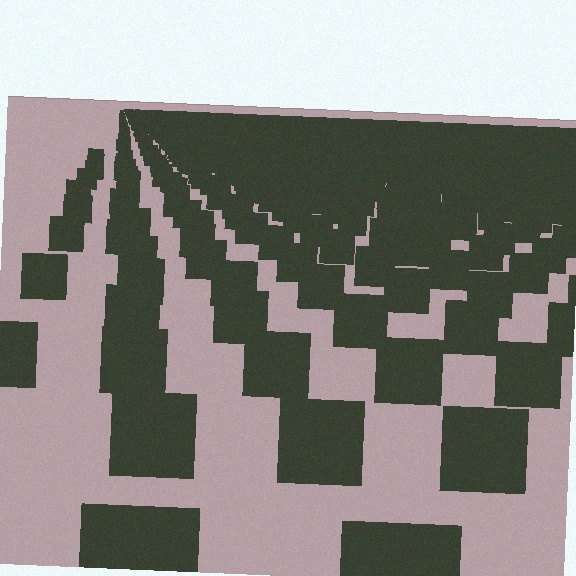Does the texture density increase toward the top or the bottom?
Density increases toward the top.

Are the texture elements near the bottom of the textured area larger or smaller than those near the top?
Larger. Near the bottom, elements are closer to the viewer and appear at a bigger on-screen size.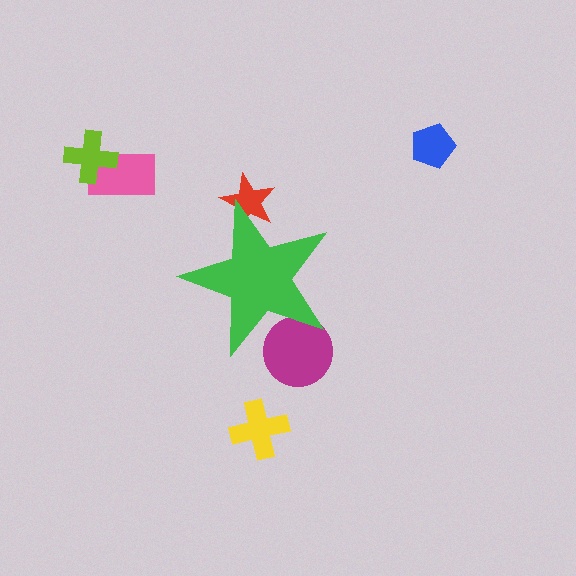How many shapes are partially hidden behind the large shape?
2 shapes are partially hidden.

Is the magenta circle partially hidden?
Yes, the magenta circle is partially hidden behind the green star.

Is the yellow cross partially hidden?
No, the yellow cross is fully visible.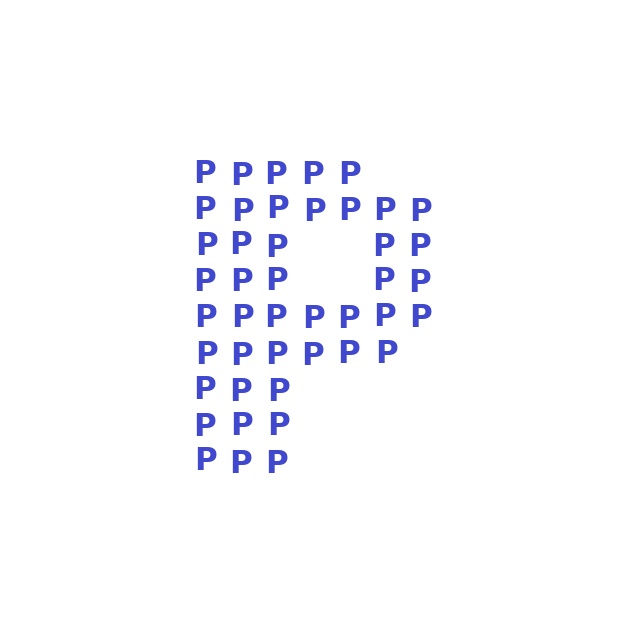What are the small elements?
The small elements are letter P's.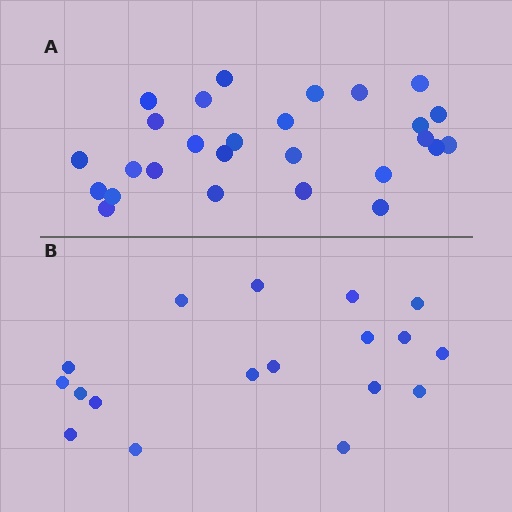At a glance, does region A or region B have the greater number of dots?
Region A (the top region) has more dots.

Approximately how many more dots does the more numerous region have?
Region A has roughly 8 or so more dots than region B.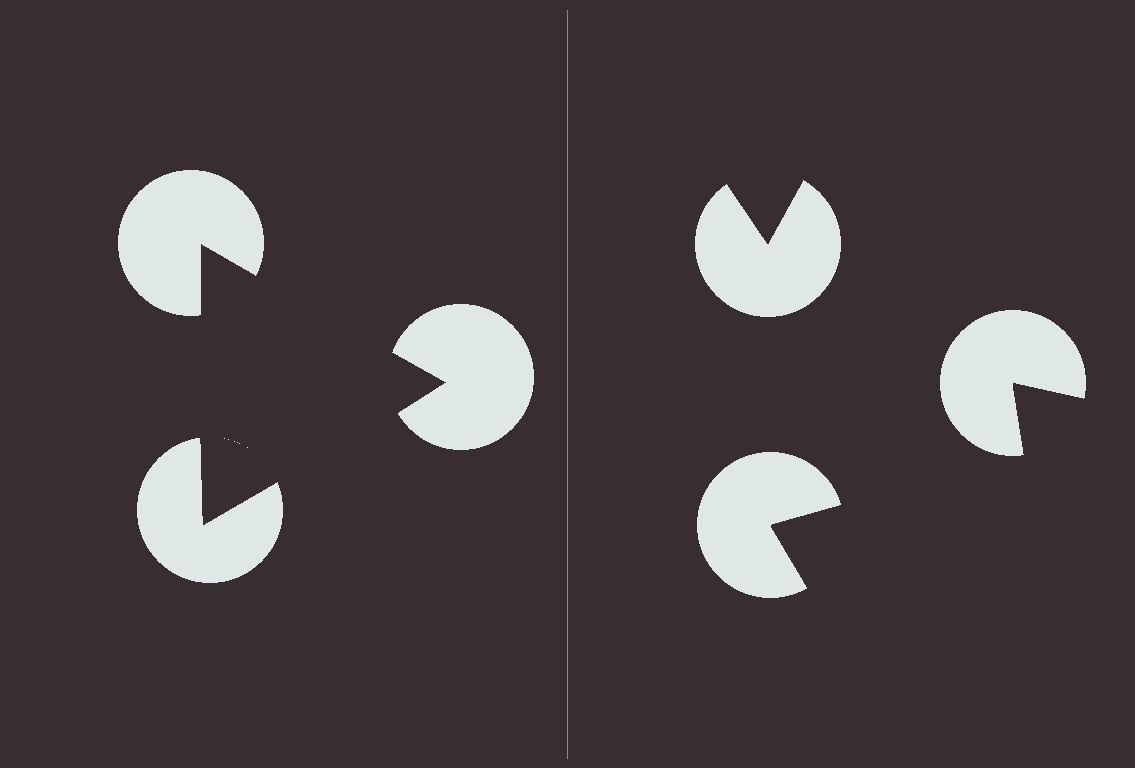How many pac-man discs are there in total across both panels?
6 — 3 on each side.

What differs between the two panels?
The pac-man discs are positioned identically on both sides; only the wedge orientations differ. On the left they align to a triangle; on the right they are misaligned.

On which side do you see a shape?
An illusory triangle appears on the left side. On the right side the wedge cuts are rotated, so no coherent shape forms.